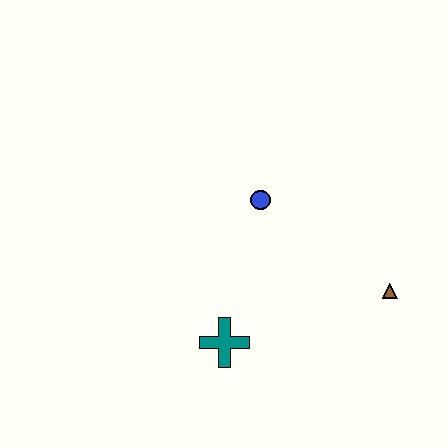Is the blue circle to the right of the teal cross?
Yes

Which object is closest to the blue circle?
The teal cross is closest to the blue circle.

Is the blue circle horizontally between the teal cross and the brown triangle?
Yes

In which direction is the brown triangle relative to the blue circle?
The brown triangle is to the right of the blue circle.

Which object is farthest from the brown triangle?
The teal cross is farthest from the brown triangle.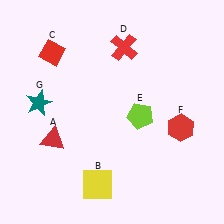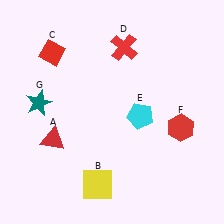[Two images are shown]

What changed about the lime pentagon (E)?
In Image 1, E is lime. In Image 2, it changed to cyan.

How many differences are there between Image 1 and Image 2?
There is 1 difference between the two images.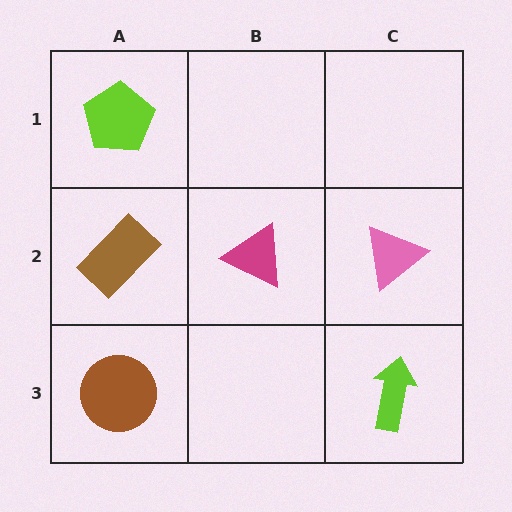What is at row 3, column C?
A lime arrow.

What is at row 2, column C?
A pink triangle.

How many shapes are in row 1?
1 shape.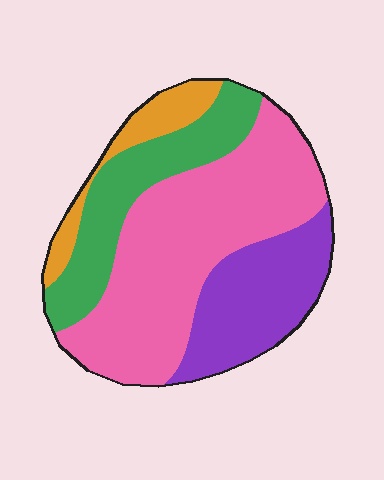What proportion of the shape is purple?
Purple covers around 20% of the shape.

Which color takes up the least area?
Orange, at roughly 10%.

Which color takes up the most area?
Pink, at roughly 45%.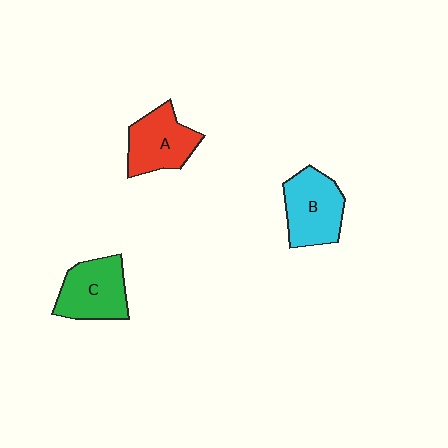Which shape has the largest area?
Shape B (cyan).